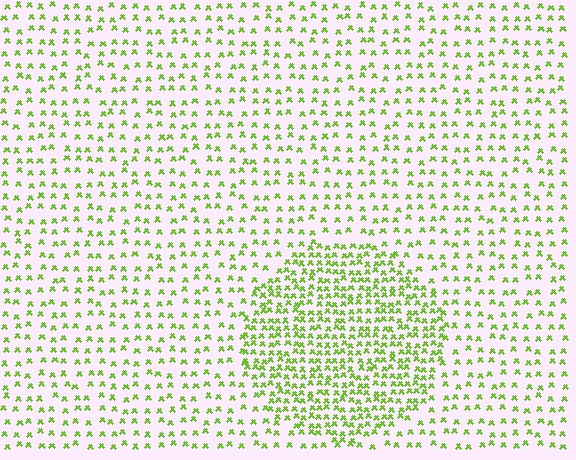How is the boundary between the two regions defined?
The boundary is defined by a change in element density (approximately 2.1x ratio). All elements are the same color, size, and shape.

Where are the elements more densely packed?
The elements are more densely packed inside the circle boundary.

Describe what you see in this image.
The image contains small lime elements arranged at two different densities. A circle-shaped region is visible where the elements are more densely packed than the surrounding area.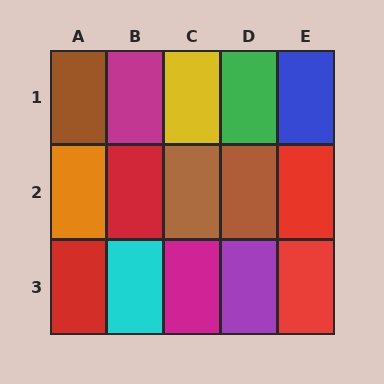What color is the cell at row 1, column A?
Brown.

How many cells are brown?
3 cells are brown.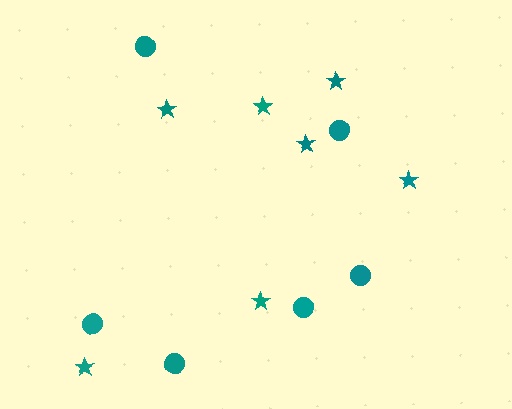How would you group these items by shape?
There are 2 groups: one group of stars (7) and one group of circles (6).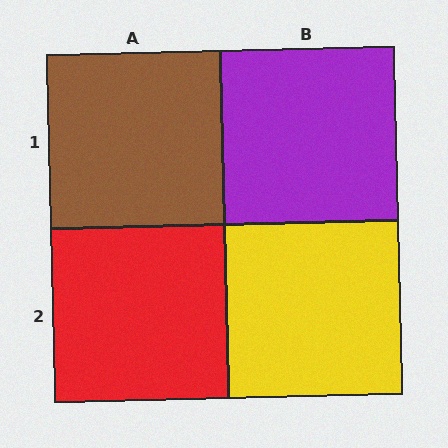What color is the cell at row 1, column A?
Brown.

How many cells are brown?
1 cell is brown.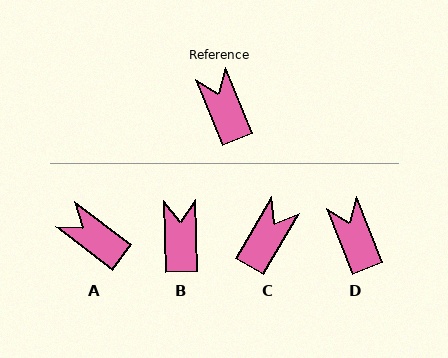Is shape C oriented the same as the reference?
No, it is off by about 52 degrees.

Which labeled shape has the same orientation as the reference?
D.